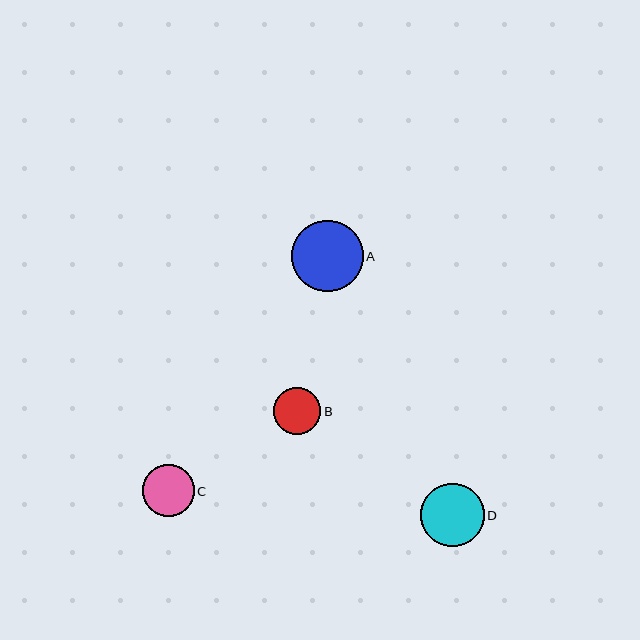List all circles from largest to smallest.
From largest to smallest: A, D, C, B.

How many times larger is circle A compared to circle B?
Circle A is approximately 1.5 times the size of circle B.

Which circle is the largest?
Circle A is the largest with a size of approximately 71 pixels.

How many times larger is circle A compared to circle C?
Circle A is approximately 1.4 times the size of circle C.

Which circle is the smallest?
Circle B is the smallest with a size of approximately 47 pixels.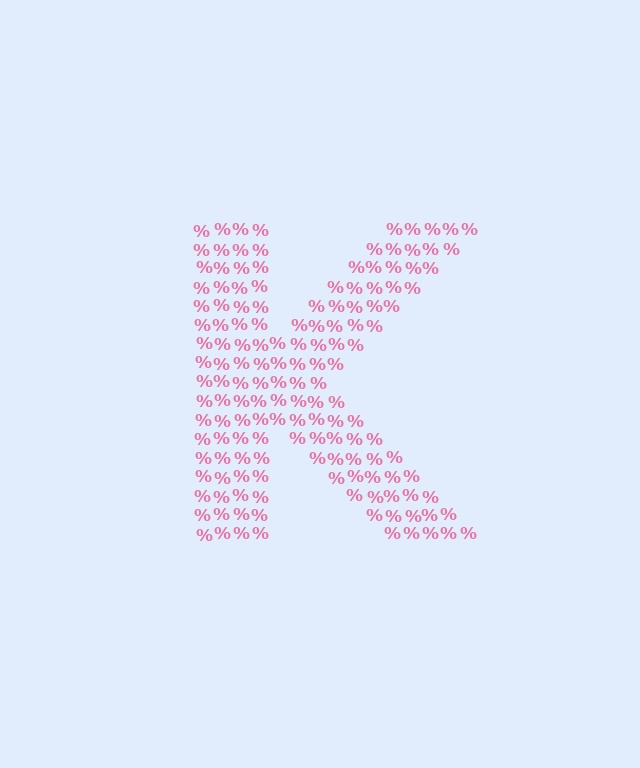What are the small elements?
The small elements are percent signs.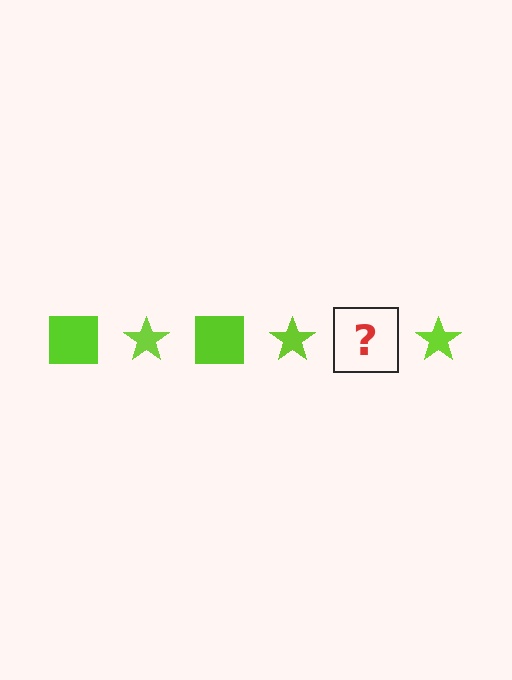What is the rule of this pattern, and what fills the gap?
The rule is that the pattern cycles through square, star shapes in lime. The gap should be filled with a lime square.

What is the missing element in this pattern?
The missing element is a lime square.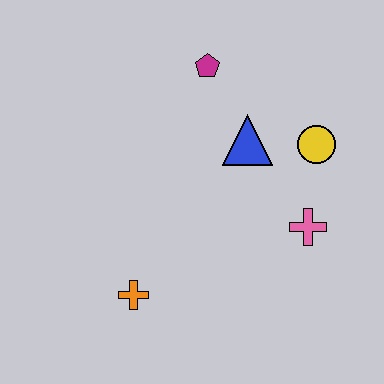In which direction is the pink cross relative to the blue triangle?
The pink cross is below the blue triangle.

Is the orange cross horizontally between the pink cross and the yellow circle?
No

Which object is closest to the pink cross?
The yellow circle is closest to the pink cross.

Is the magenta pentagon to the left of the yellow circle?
Yes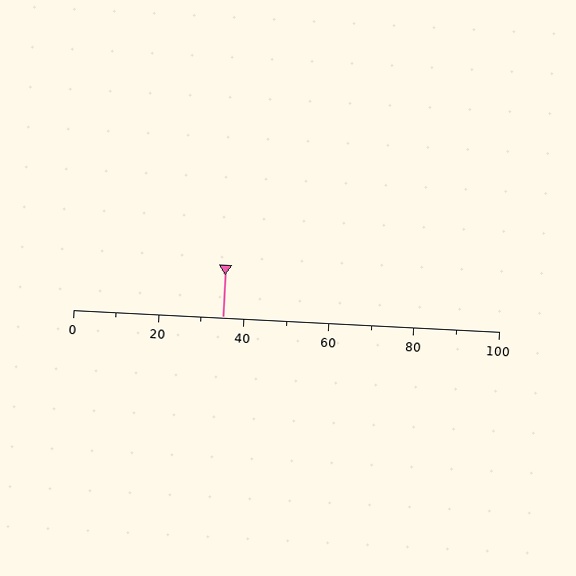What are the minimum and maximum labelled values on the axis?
The axis runs from 0 to 100.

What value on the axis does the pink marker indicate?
The marker indicates approximately 35.